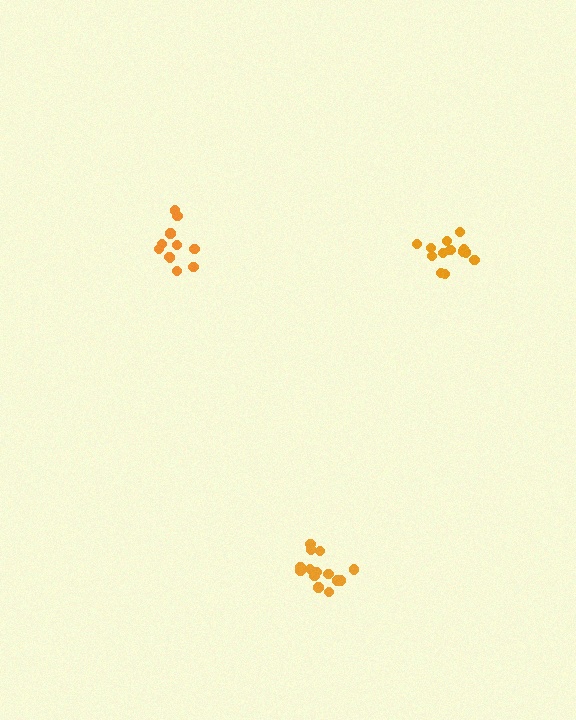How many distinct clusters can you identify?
There are 3 distinct clusters.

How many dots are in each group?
Group 1: 11 dots, Group 2: 14 dots, Group 3: 13 dots (38 total).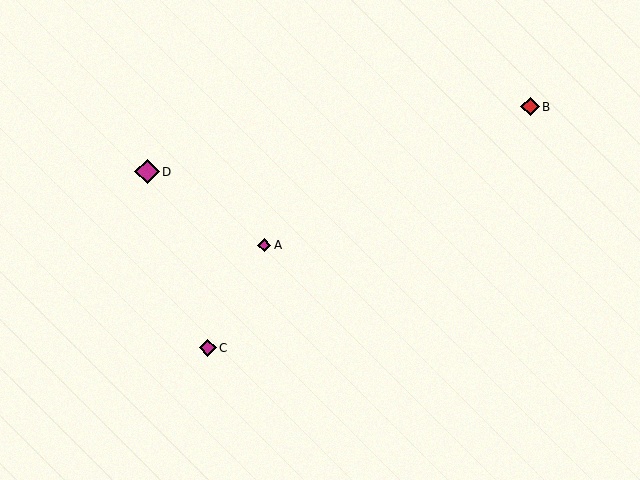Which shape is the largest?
The magenta diamond (labeled D) is the largest.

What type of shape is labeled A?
Shape A is a magenta diamond.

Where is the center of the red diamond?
The center of the red diamond is at (530, 107).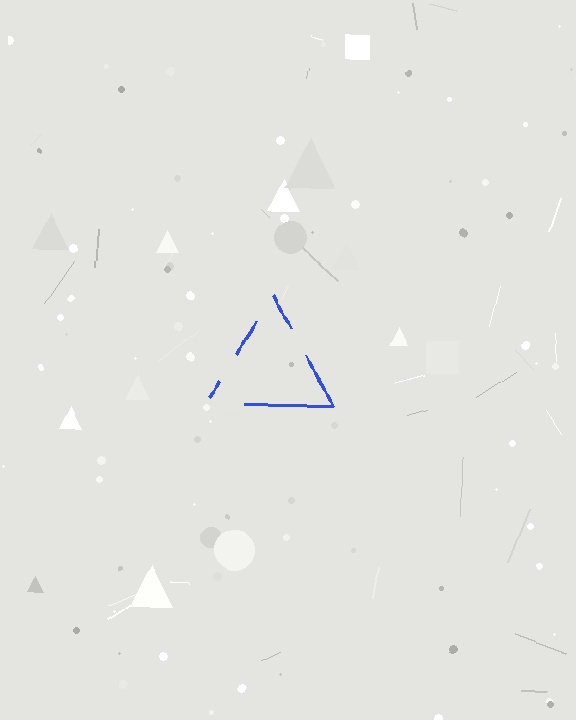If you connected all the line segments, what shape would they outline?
They would outline a triangle.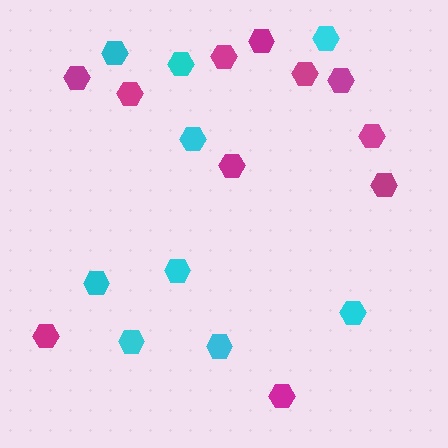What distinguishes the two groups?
There are 2 groups: one group of cyan hexagons (9) and one group of magenta hexagons (11).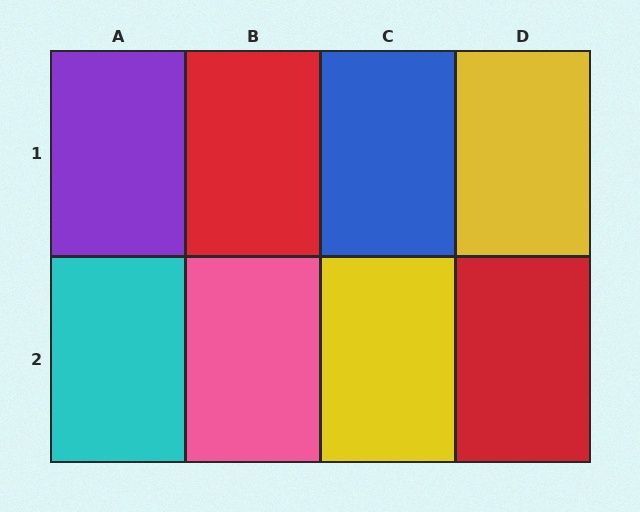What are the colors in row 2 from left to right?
Cyan, pink, yellow, red.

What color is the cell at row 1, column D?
Yellow.